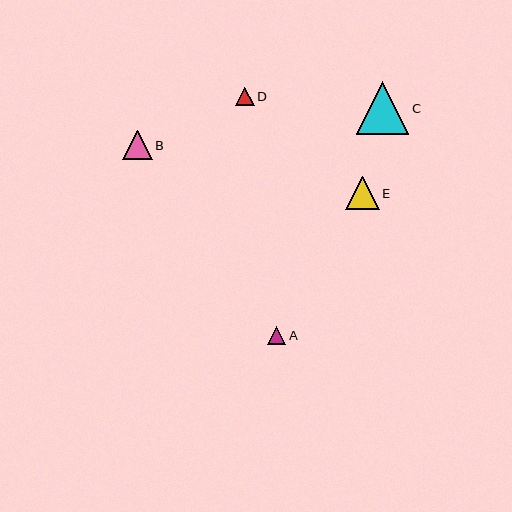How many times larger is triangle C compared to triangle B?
Triangle C is approximately 1.8 times the size of triangle B.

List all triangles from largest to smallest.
From largest to smallest: C, E, B, D, A.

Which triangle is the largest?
Triangle C is the largest with a size of approximately 53 pixels.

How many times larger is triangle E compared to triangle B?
Triangle E is approximately 1.1 times the size of triangle B.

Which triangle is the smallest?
Triangle A is the smallest with a size of approximately 18 pixels.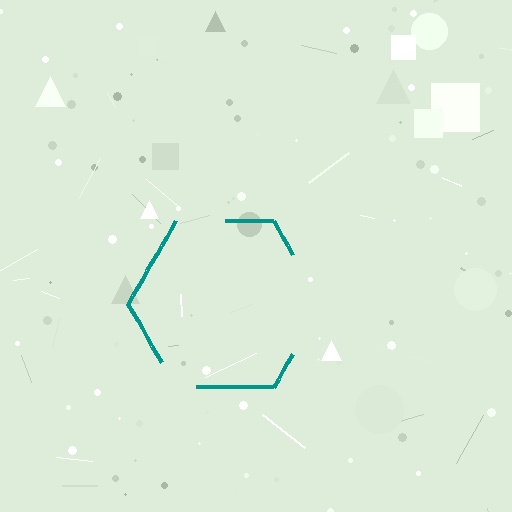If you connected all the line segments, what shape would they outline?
They would outline a hexagon.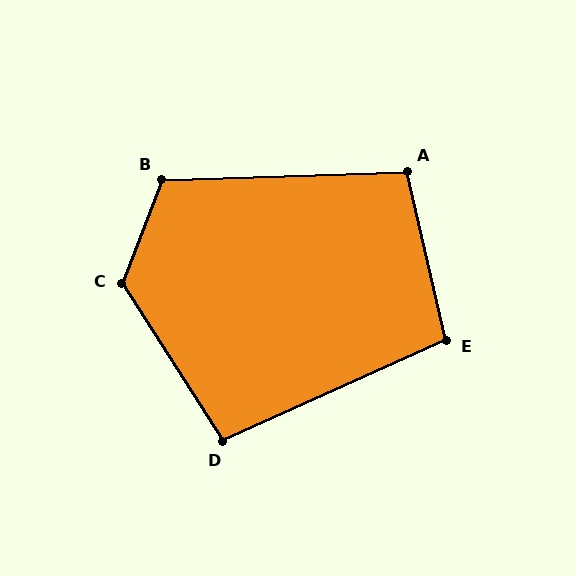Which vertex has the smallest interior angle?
D, at approximately 98 degrees.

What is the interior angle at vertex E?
Approximately 101 degrees (obtuse).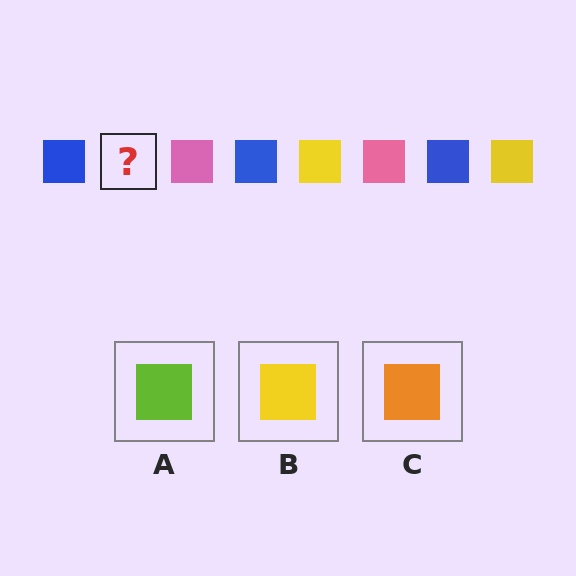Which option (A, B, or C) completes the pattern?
B.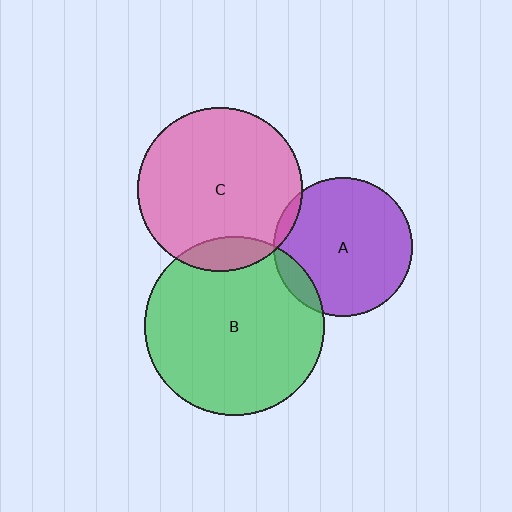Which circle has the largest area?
Circle B (green).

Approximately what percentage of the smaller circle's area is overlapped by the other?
Approximately 5%.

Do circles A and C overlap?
Yes.